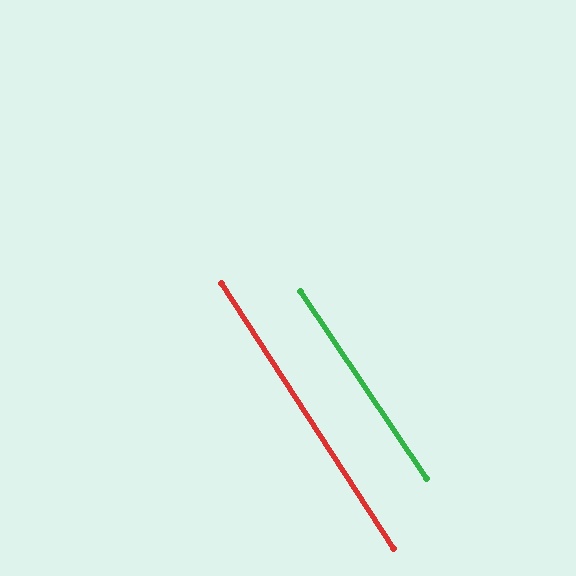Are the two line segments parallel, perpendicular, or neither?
Parallel — their directions differ by only 1.0°.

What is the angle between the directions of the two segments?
Approximately 1 degree.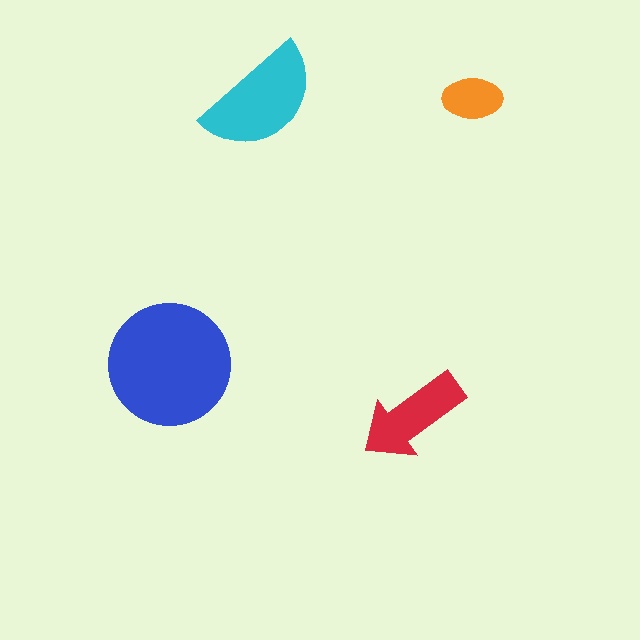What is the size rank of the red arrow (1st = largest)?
3rd.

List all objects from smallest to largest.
The orange ellipse, the red arrow, the cyan semicircle, the blue circle.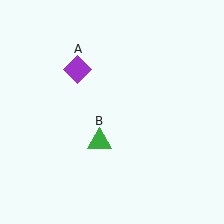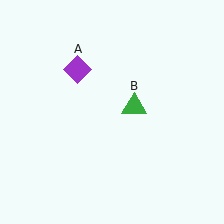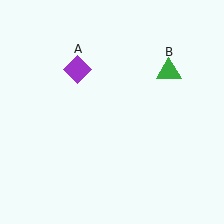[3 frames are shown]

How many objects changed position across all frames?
1 object changed position: green triangle (object B).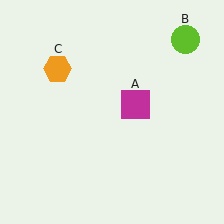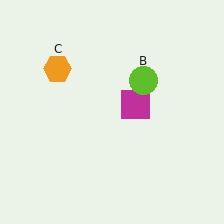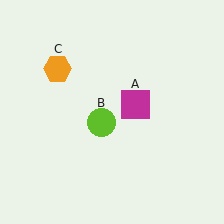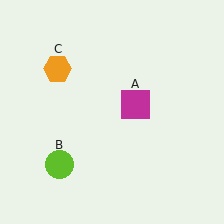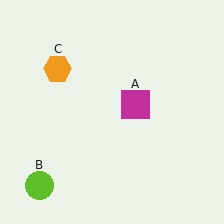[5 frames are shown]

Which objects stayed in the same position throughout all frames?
Magenta square (object A) and orange hexagon (object C) remained stationary.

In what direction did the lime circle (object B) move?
The lime circle (object B) moved down and to the left.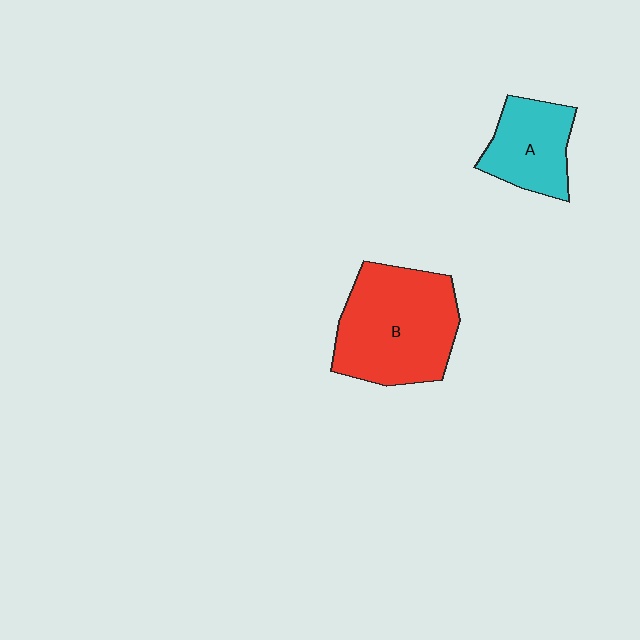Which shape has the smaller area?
Shape A (cyan).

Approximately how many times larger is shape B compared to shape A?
Approximately 1.8 times.